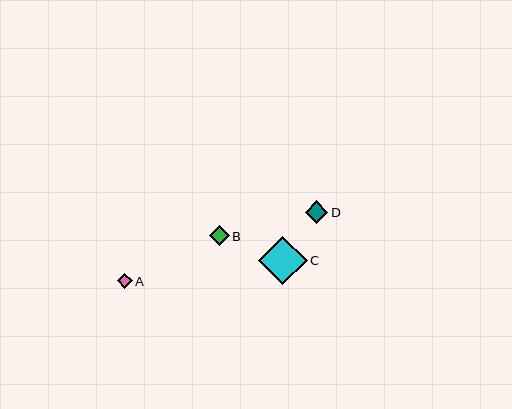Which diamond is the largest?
Diamond C is the largest with a size of approximately 49 pixels.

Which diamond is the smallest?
Diamond A is the smallest with a size of approximately 15 pixels.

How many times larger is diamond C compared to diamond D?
Diamond C is approximately 2.2 times the size of diamond D.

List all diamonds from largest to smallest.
From largest to smallest: C, D, B, A.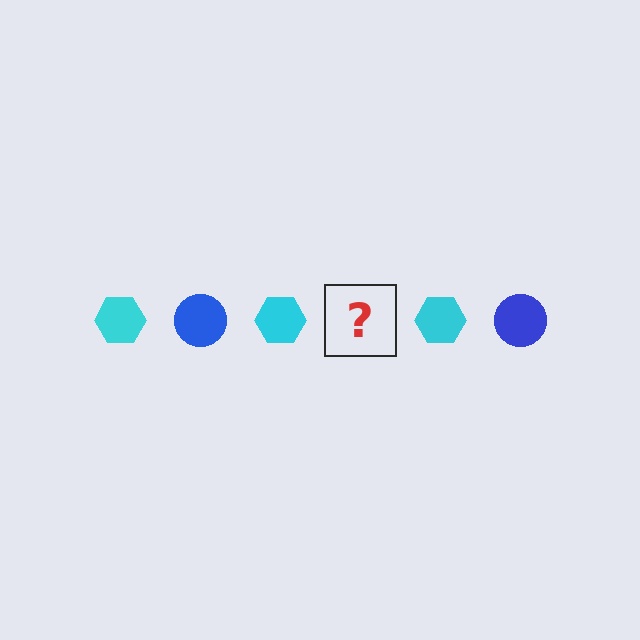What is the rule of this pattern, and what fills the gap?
The rule is that the pattern alternates between cyan hexagon and blue circle. The gap should be filled with a blue circle.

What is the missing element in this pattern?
The missing element is a blue circle.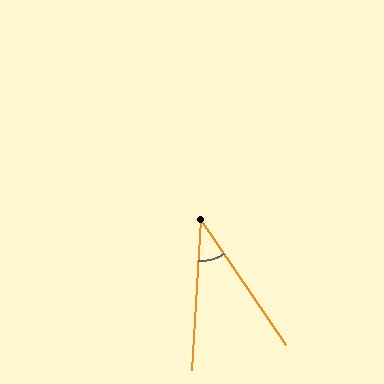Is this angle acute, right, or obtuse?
It is acute.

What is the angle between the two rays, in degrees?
Approximately 38 degrees.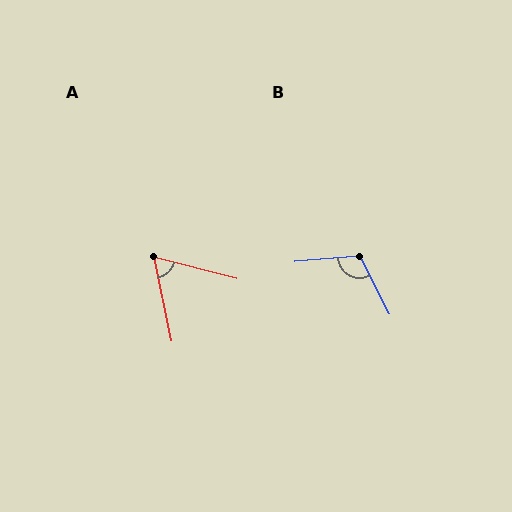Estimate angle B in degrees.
Approximately 112 degrees.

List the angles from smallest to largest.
A (64°), B (112°).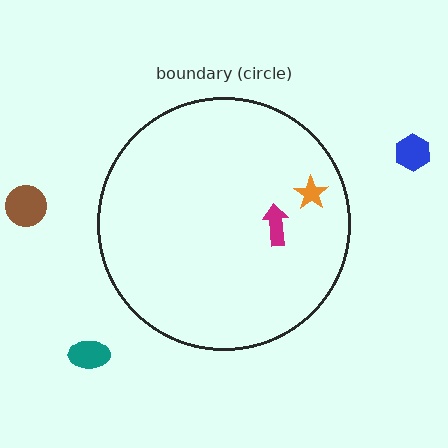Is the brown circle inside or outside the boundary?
Outside.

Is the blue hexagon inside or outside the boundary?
Outside.